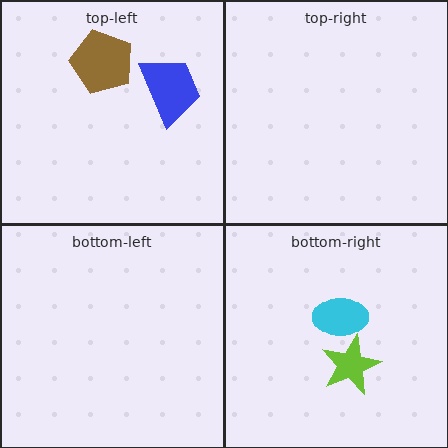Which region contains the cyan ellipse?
The bottom-right region.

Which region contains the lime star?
The bottom-right region.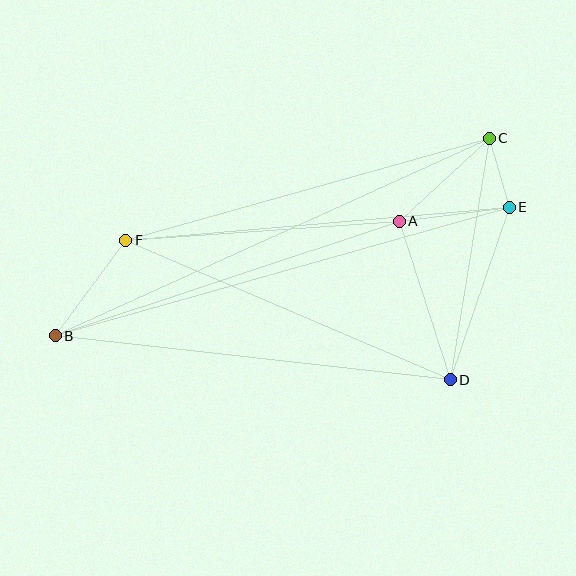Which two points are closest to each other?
Points C and E are closest to each other.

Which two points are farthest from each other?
Points B and C are farthest from each other.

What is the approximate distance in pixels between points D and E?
The distance between D and E is approximately 182 pixels.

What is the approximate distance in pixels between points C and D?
The distance between C and D is approximately 245 pixels.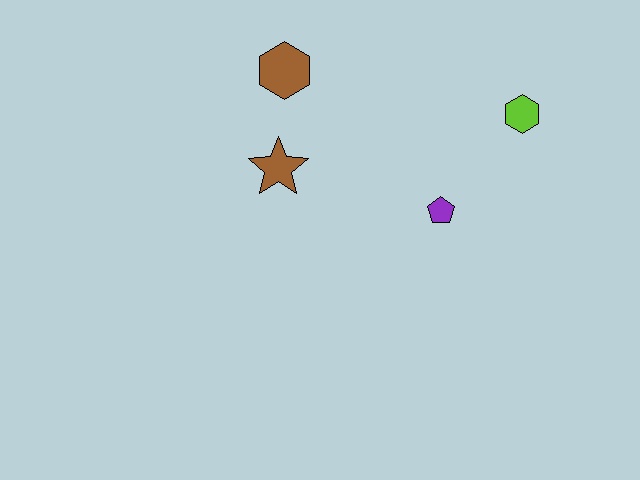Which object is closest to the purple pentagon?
The lime hexagon is closest to the purple pentagon.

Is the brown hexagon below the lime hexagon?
No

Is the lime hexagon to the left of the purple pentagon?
No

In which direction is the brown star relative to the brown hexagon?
The brown star is below the brown hexagon.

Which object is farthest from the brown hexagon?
The lime hexagon is farthest from the brown hexagon.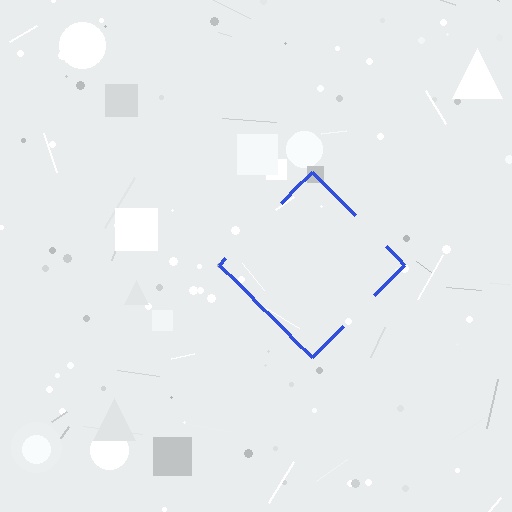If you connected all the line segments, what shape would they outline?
They would outline a diamond.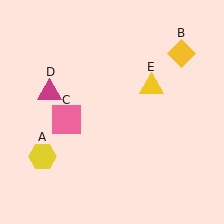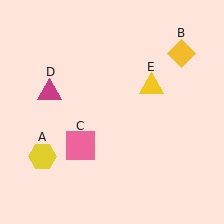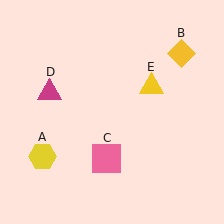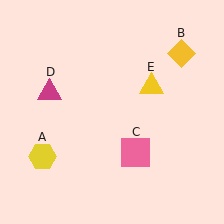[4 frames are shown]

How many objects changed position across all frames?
1 object changed position: pink square (object C).